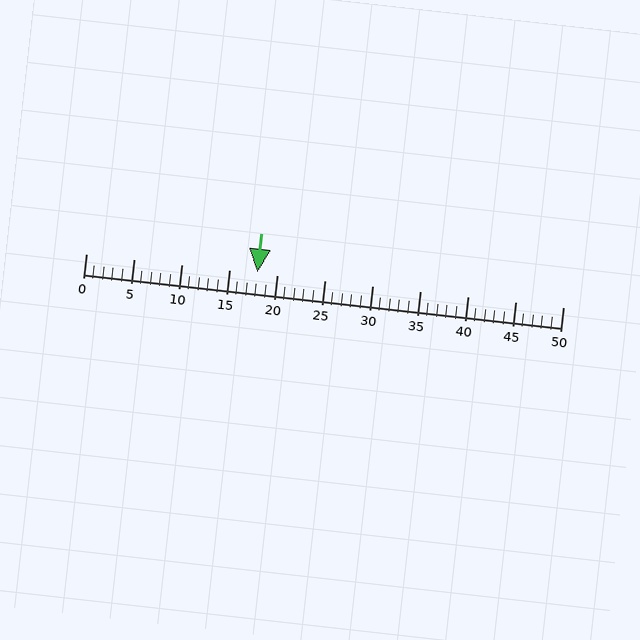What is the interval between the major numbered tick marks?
The major tick marks are spaced 5 units apart.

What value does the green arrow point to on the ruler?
The green arrow points to approximately 18.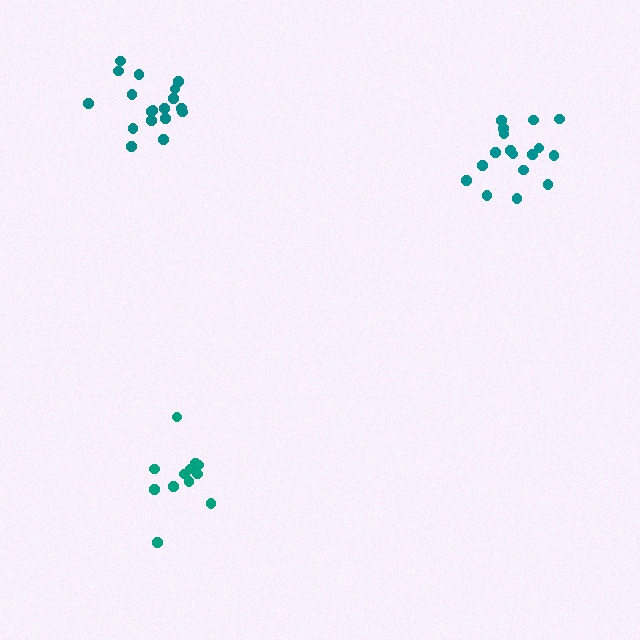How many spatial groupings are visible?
There are 3 spatial groupings.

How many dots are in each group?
Group 1: 13 dots, Group 2: 17 dots, Group 3: 18 dots (48 total).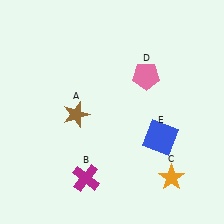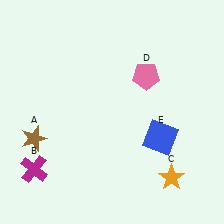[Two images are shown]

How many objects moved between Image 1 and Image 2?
2 objects moved between the two images.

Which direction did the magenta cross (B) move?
The magenta cross (B) moved left.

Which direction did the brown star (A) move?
The brown star (A) moved left.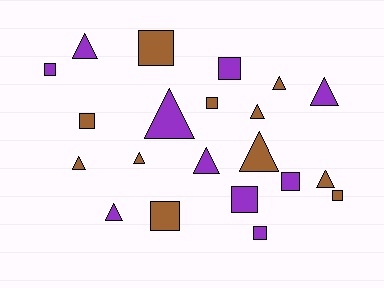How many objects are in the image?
There are 21 objects.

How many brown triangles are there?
There are 6 brown triangles.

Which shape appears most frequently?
Triangle, with 11 objects.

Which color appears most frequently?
Brown, with 11 objects.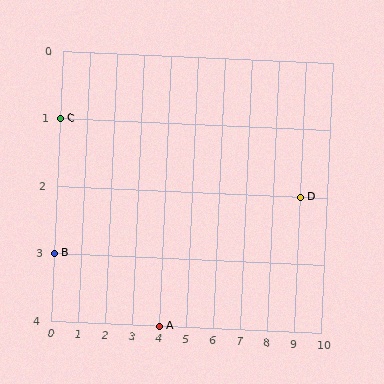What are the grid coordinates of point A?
Point A is at grid coordinates (4, 4).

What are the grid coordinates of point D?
Point D is at grid coordinates (9, 2).